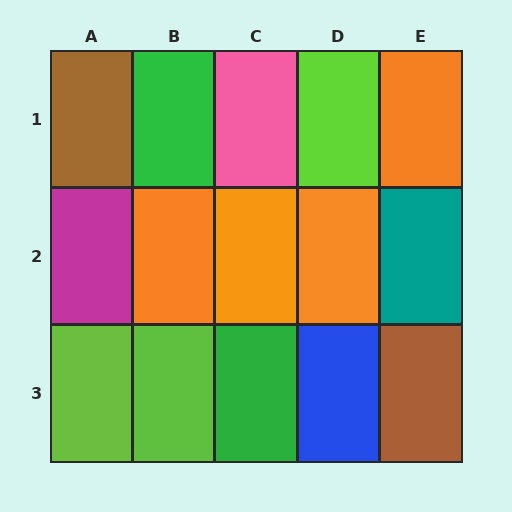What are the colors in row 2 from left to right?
Magenta, orange, orange, orange, teal.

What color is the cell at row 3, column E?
Brown.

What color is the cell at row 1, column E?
Orange.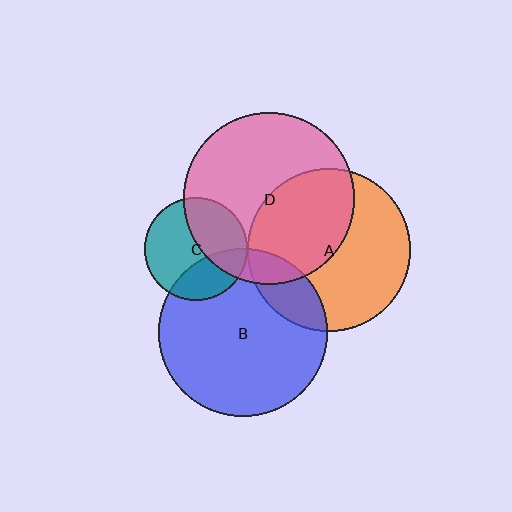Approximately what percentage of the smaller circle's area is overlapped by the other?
Approximately 10%.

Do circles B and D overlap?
Yes.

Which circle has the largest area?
Circle D (pink).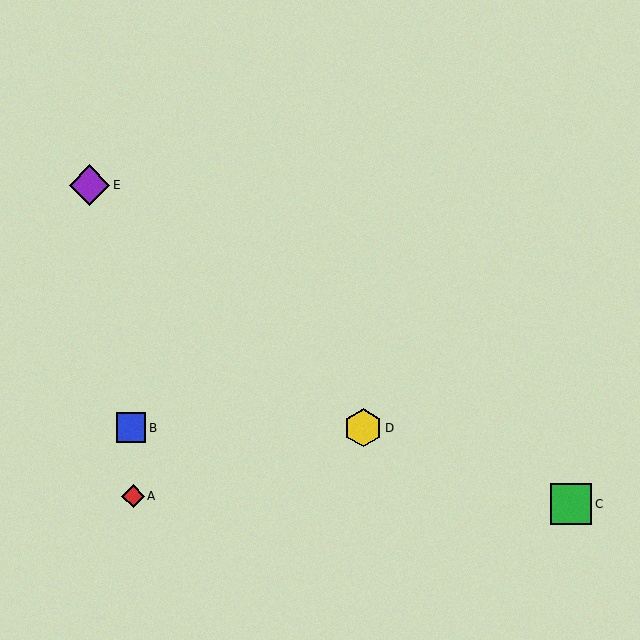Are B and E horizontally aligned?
No, B is at y≈428 and E is at y≈185.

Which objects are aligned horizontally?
Objects B, D are aligned horizontally.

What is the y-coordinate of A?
Object A is at y≈496.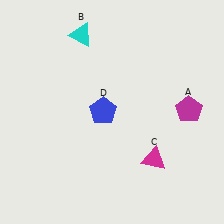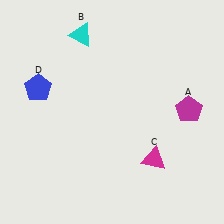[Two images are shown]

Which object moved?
The blue pentagon (D) moved left.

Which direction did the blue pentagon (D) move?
The blue pentagon (D) moved left.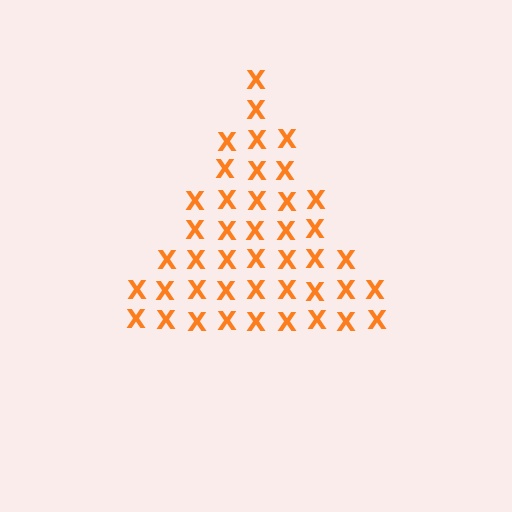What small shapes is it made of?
It is made of small letter X's.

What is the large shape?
The large shape is a triangle.